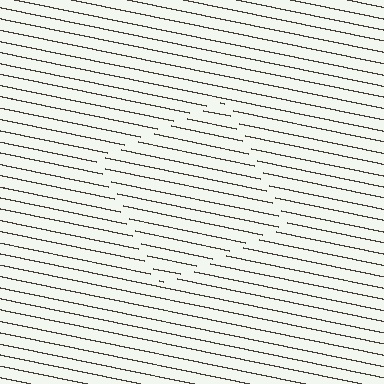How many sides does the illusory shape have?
4 sides — the line-ends trace a square.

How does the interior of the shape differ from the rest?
The interior of the shape contains the same grating, shifted by half a period — the contour is defined by the phase discontinuity where line-ends from the inner and outer gratings abut.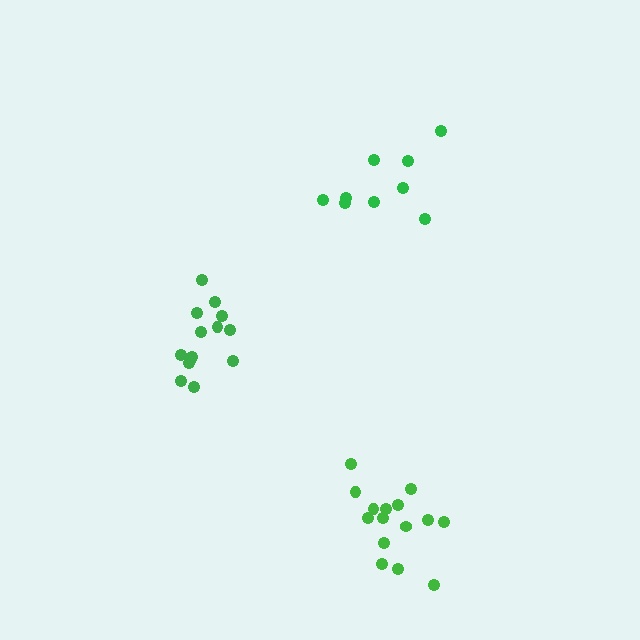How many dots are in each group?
Group 1: 14 dots, Group 2: 15 dots, Group 3: 9 dots (38 total).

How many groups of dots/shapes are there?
There are 3 groups.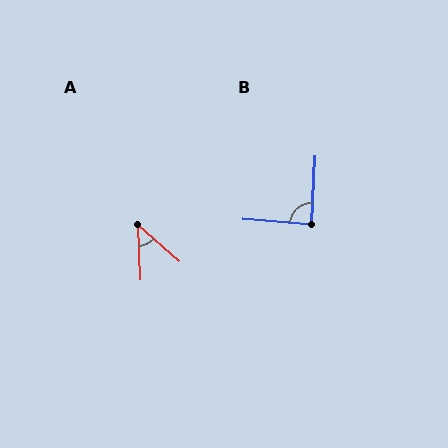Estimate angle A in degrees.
Approximately 47 degrees.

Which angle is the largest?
B, at approximately 89 degrees.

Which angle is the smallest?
A, at approximately 47 degrees.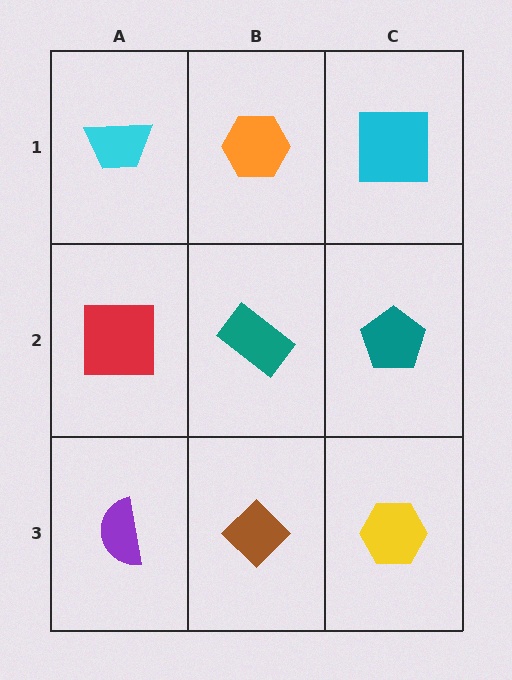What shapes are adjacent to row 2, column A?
A cyan trapezoid (row 1, column A), a purple semicircle (row 3, column A), a teal rectangle (row 2, column B).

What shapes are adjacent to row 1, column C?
A teal pentagon (row 2, column C), an orange hexagon (row 1, column B).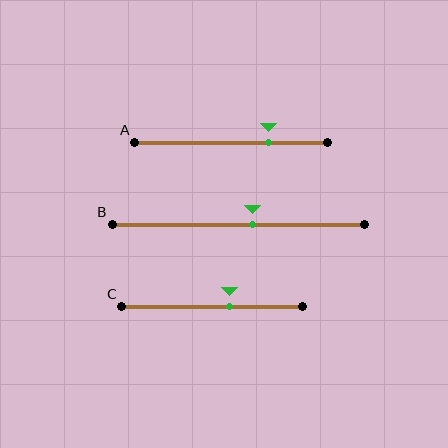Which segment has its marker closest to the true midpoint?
Segment B has its marker closest to the true midpoint.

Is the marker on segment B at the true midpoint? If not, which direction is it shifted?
No, the marker on segment B is shifted to the right by about 6% of the segment length.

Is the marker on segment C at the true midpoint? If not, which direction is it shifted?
No, the marker on segment C is shifted to the right by about 10% of the segment length.